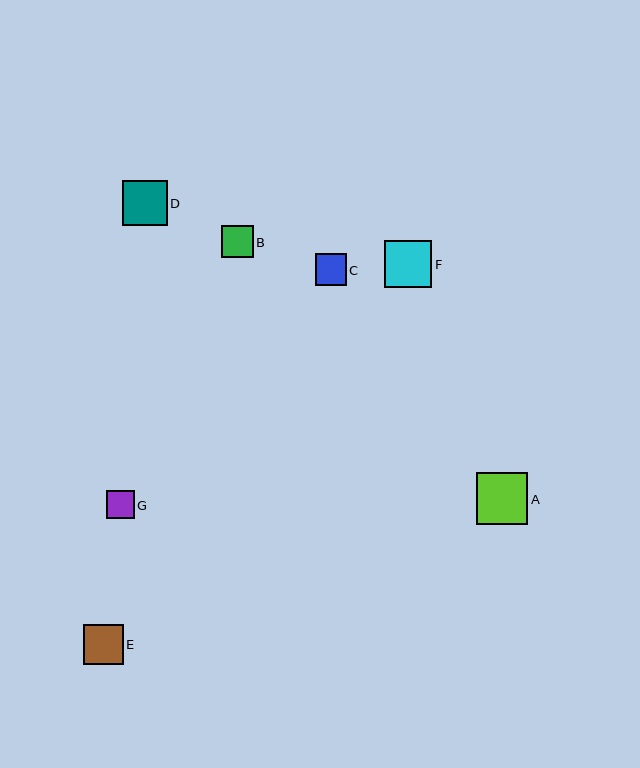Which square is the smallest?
Square G is the smallest with a size of approximately 28 pixels.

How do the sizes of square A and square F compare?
Square A and square F are approximately the same size.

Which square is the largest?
Square A is the largest with a size of approximately 51 pixels.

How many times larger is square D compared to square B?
Square D is approximately 1.4 times the size of square B.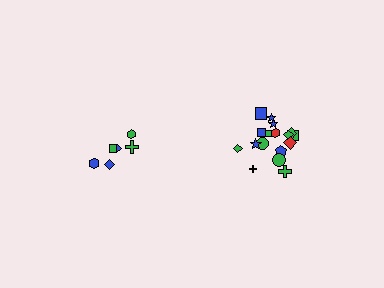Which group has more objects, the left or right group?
The right group.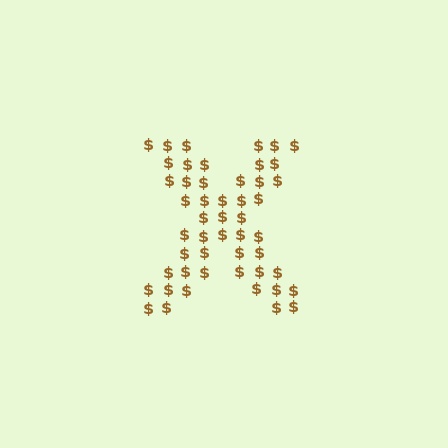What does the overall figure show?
The overall figure shows the letter X.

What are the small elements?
The small elements are dollar signs.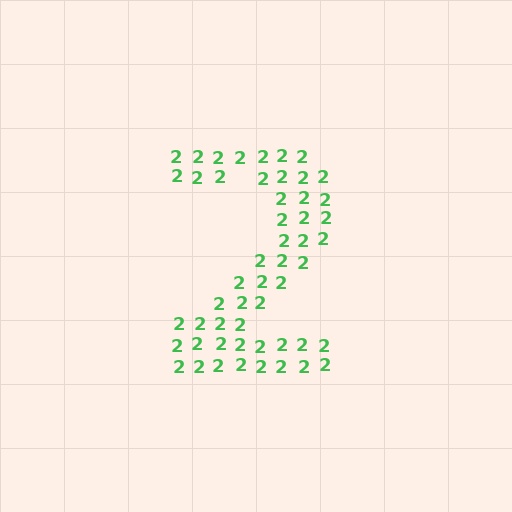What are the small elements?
The small elements are digit 2's.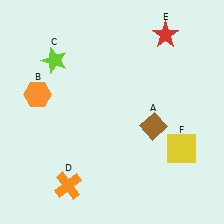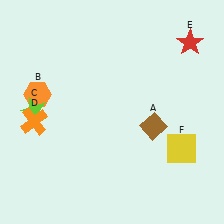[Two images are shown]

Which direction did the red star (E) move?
The red star (E) moved right.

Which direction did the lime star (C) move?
The lime star (C) moved down.